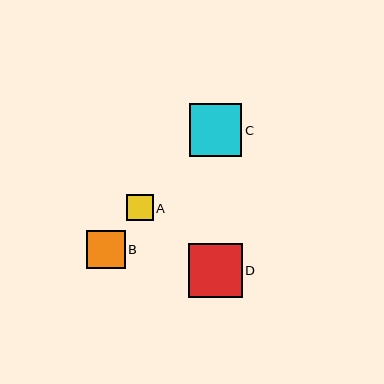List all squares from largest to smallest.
From largest to smallest: D, C, B, A.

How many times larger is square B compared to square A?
Square B is approximately 1.5 times the size of square A.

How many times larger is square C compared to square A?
Square C is approximately 2.0 times the size of square A.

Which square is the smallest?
Square A is the smallest with a size of approximately 26 pixels.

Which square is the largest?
Square D is the largest with a size of approximately 53 pixels.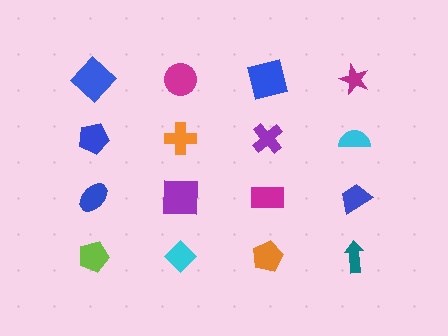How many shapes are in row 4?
4 shapes.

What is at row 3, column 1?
A blue ellipse.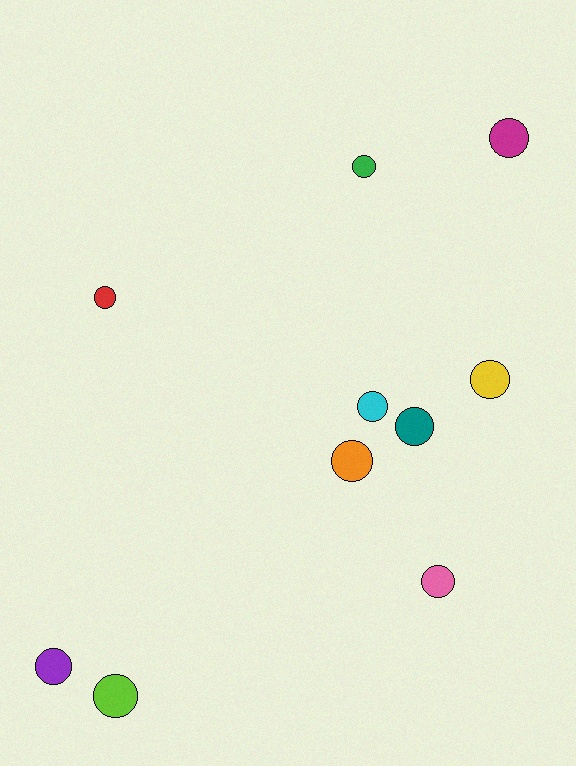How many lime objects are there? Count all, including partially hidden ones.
There is 1 lime object.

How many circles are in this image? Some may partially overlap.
There are 10 circles.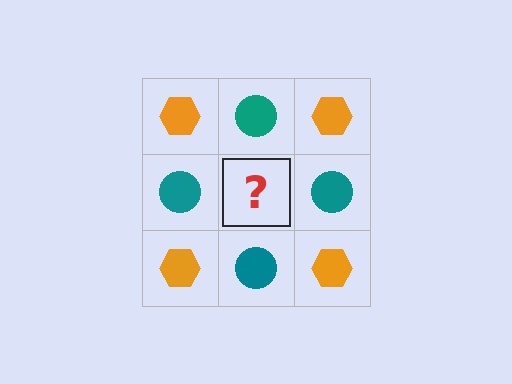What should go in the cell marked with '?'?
The missing cell should contain an orange hexagon.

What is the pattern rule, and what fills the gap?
The rule is that it alternates orange hexagon and teal circle in a checkerboard pattern. The gap should be filled with an orange hexagon.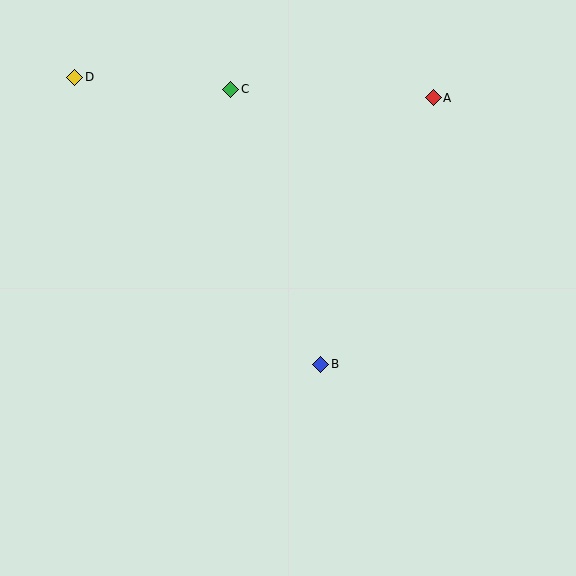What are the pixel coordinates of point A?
Point A is at (433, 98).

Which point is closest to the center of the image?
Point B at (321, 364) is closest to the center.